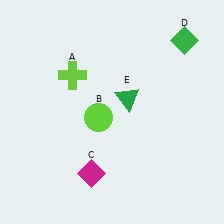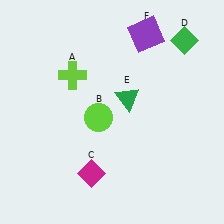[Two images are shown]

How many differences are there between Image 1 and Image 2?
There is 1 difference between the two images.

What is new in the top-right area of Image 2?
A purple square (F) was added in the top-right area of Image 2.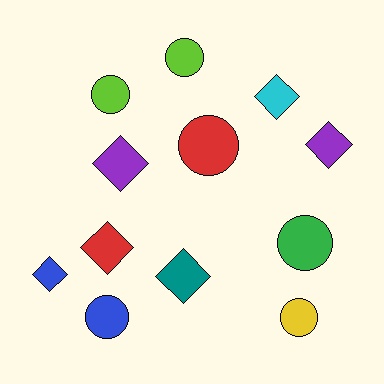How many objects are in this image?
There are 12 objects.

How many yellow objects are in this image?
There is 1 yellow object.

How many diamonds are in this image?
There are 6 diamonds.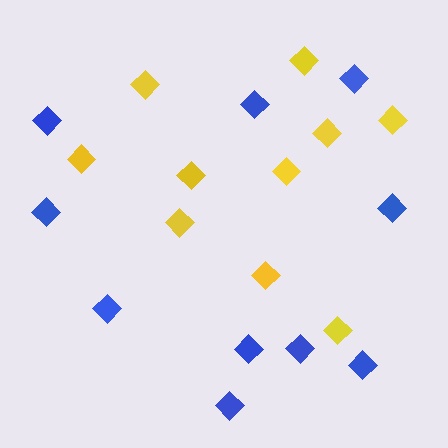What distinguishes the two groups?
There are 2 groups: one group of yellow diamonds (10) and one group of blue diamonds (10).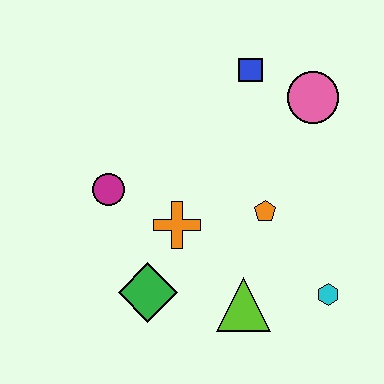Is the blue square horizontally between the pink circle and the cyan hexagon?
No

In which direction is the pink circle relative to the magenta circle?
The pink circle is to the right of the magenta circle.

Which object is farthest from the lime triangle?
The blue square is farthest from the lime triangle.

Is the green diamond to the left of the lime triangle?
Yes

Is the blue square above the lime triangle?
Yes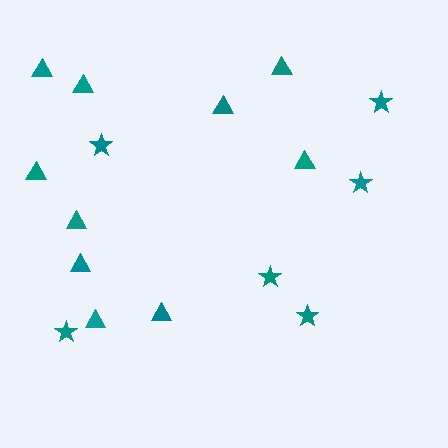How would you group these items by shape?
There are 2 groups: one group of triangles (10) and one group of stars (6).